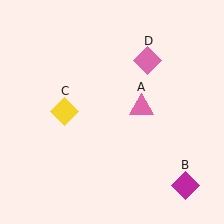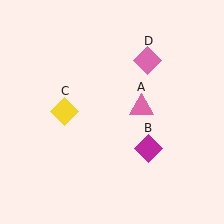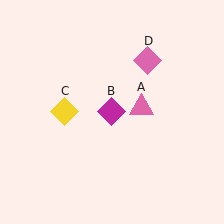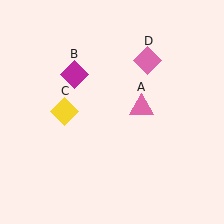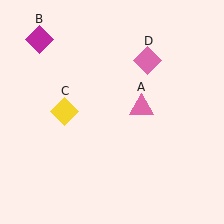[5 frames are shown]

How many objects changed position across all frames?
1 object changed position: magenta diamond (object B).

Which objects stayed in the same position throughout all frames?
Pink triangle (object A) and yellow diamond (object C) and pink diamond (object D) remained stationary.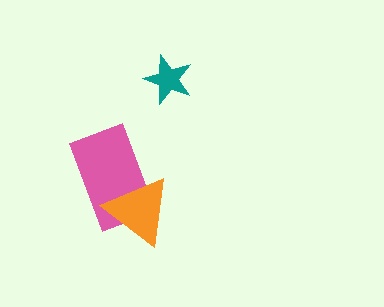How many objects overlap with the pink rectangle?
1 object overlaps with the pink rectangle.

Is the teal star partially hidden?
No, no other shape covers it.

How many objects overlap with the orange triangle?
1 object overlaps with the orange triangle.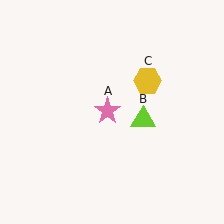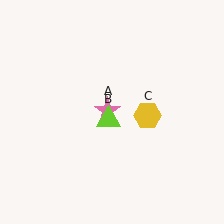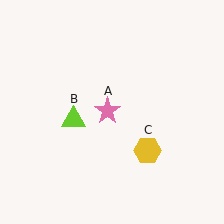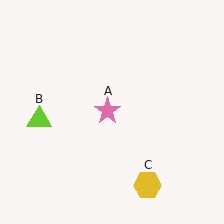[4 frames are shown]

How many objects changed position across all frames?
2 objects changed position: lime triangle (object B), yellow hexagon (object C).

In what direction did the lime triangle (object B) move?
The lime triangle (object B) moved left.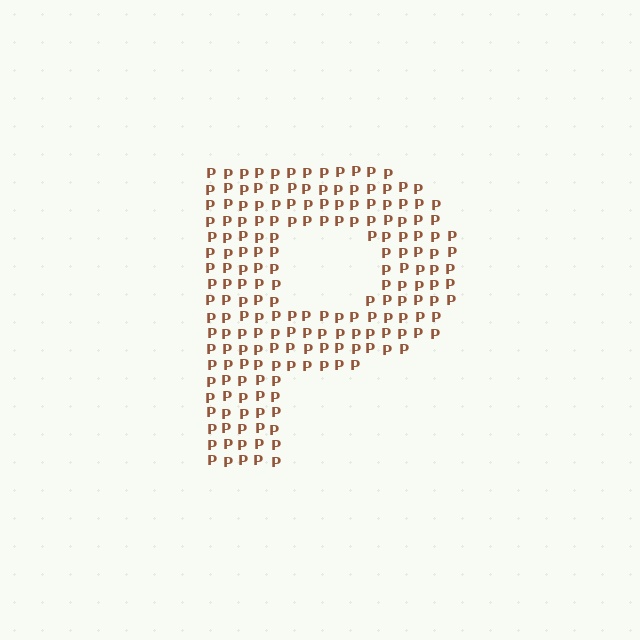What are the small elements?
The small elements are letter P's.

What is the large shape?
The large shape is the letter P.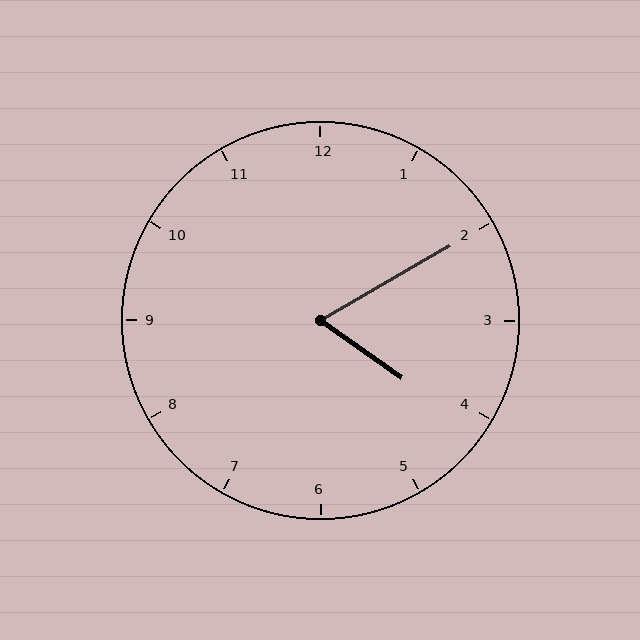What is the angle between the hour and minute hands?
Approximately 65 degrees.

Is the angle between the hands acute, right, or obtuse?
It is acute.